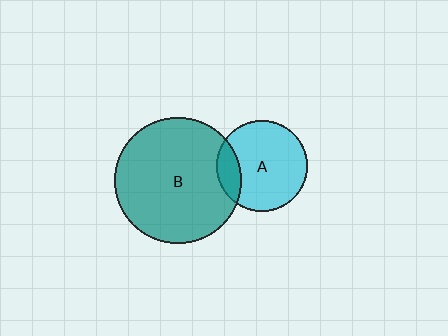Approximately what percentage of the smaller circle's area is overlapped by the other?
Approximately 15%.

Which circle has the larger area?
Circle B (teal).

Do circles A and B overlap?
Yes.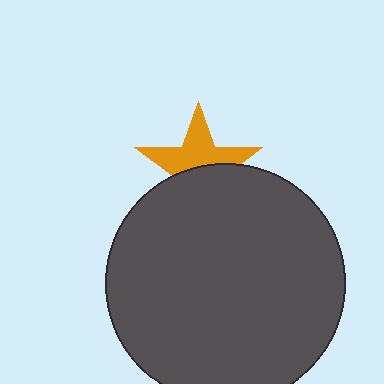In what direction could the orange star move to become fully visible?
The orange star could move up. That would shift it out from behind the dark gray circle entirely.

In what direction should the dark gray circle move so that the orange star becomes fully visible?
The dark gray circle should move down. That is the shortest direction to clear the overlap and leave the orange star fully visible.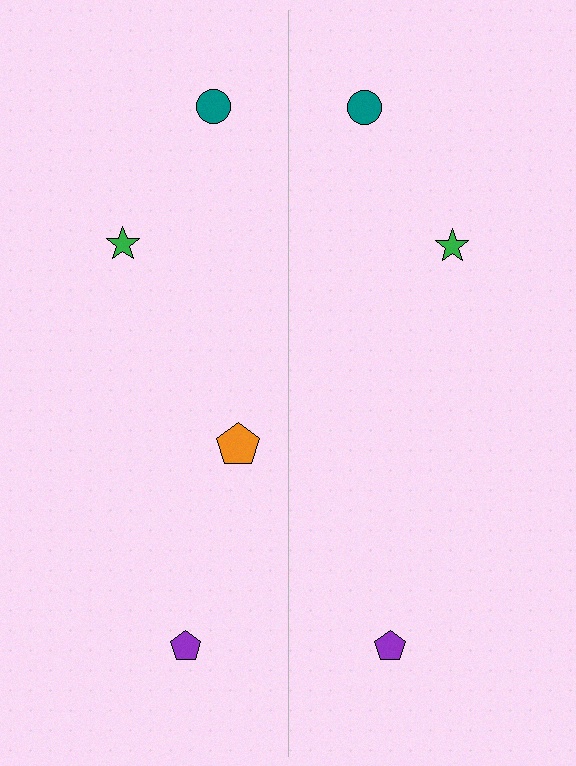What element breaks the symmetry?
A orange pentagon is missing from the right side.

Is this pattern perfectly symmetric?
No, the pattern is not perfectly symmetric. A orange pentagon is missing from the right side.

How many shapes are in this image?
There are 7 shapes in this image.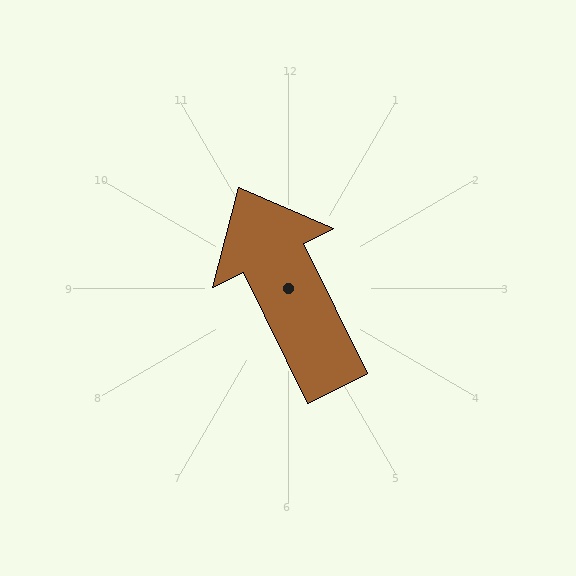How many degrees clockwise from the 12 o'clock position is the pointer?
Approximately 334 degrees.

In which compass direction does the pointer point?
Northwest.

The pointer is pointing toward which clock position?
Roughly 11 o'clock.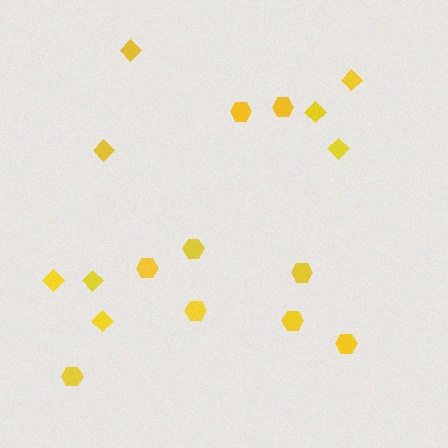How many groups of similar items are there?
There are 2 groups: one group of diamonds (8) and one group of hexagons (9).